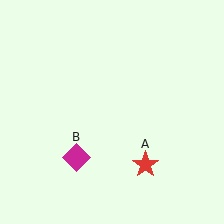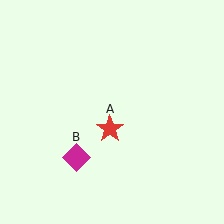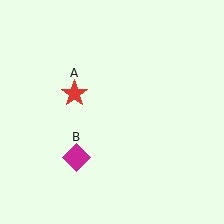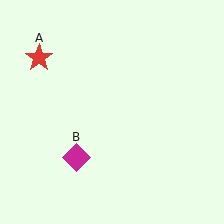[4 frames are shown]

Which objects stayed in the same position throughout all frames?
Magenta diamond (object B) remained stationary.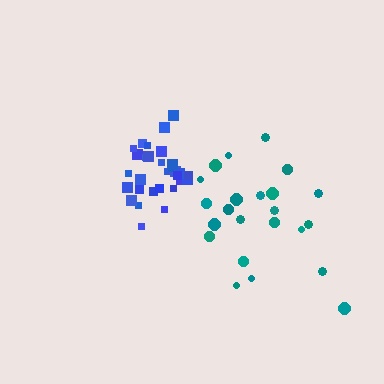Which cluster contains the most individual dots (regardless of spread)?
Blue (31).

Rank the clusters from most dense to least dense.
blue, teal.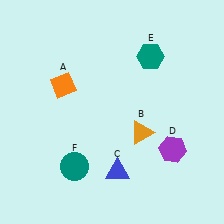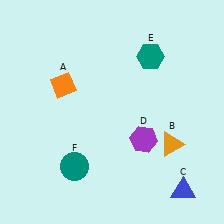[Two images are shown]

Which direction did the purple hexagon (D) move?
The purple hexagon (D) moved left.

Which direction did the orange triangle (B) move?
The orange triangle (B) moved right.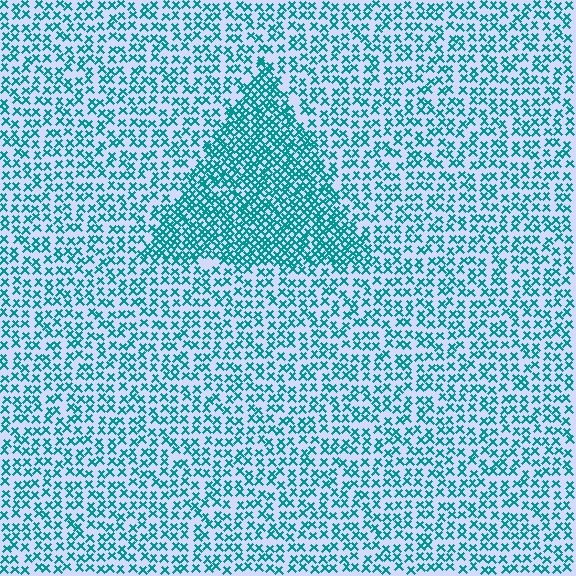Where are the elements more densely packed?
The elements are more densely packed inside the triangle boundary.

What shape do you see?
I see a triangle.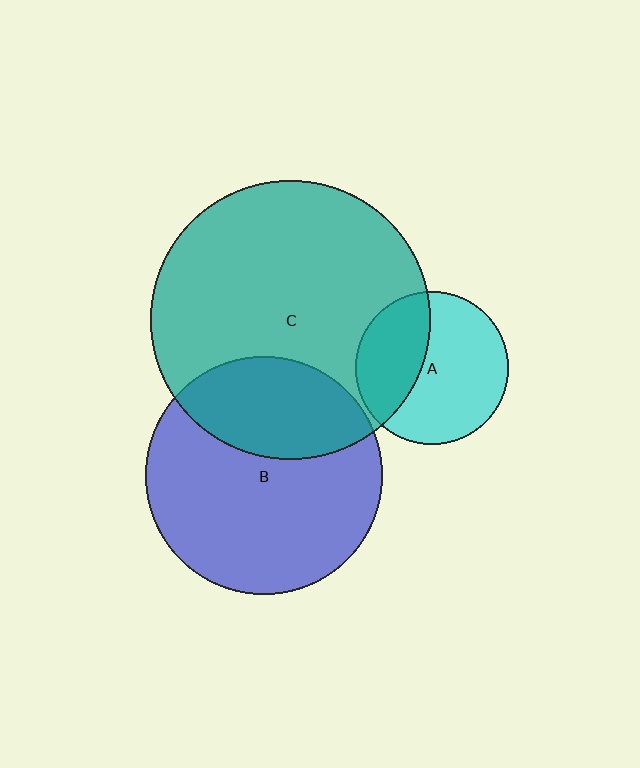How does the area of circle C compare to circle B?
Approximately 1.4 times.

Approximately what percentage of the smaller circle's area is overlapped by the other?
Approximately 35%.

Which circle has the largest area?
Circle C (teal).